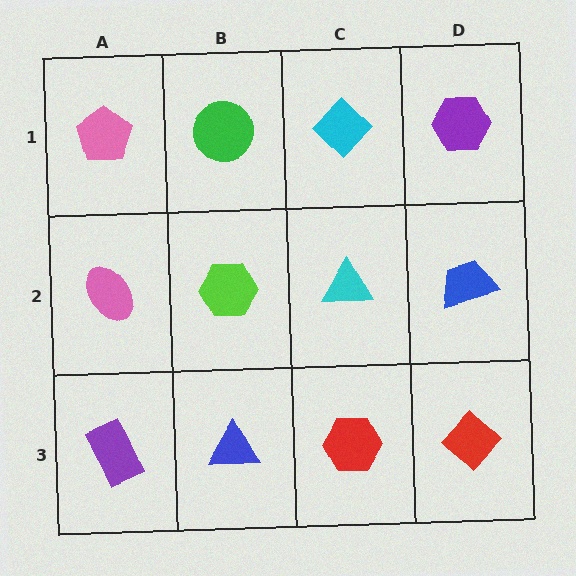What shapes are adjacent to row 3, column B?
A lime hexagon (row 2, column B), a purple rectangle (row 3, column A), a red hexagon (row 3, column C).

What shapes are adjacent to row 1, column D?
A blue trapezoid (row 2, column D), a cyan diamond (row 1, column C).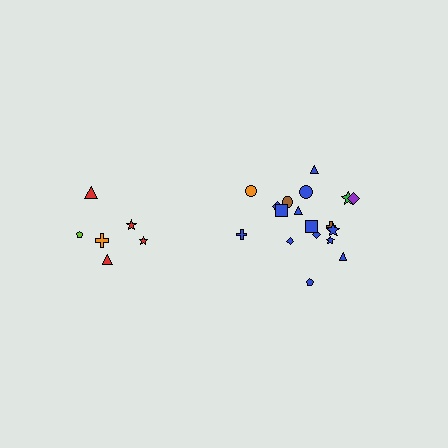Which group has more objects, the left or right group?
The right group.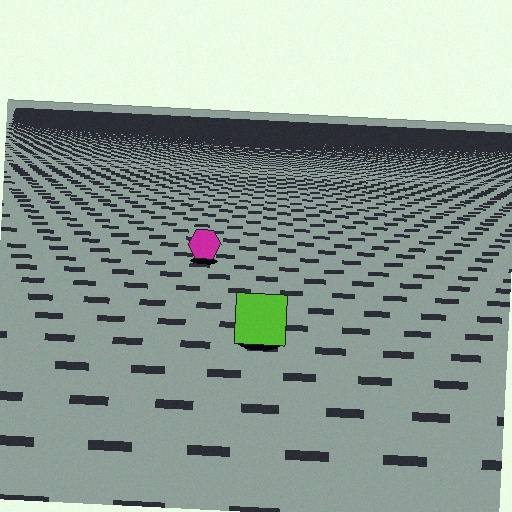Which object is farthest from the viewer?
The magenta hexagon is farthest from the viewer. It appears smaller and the ground texture around it is denser.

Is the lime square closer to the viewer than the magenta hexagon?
Yes. The lime square is closer — you can tell from the texture gradient: the ground texture is coarser near it.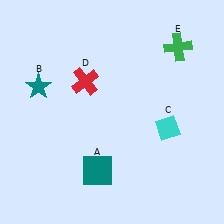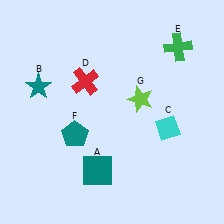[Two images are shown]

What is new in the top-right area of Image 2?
A lime star (G) was added in the top-right area of Image 2.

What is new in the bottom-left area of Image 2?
A teal pentagon (F) was added in the bottom-left area of Image 2.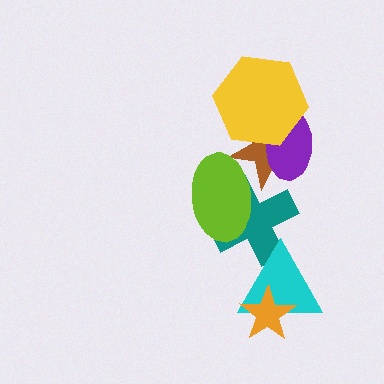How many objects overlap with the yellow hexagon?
2 objects overlap with the yellow hexagon.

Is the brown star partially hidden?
Yes, it is partially covered by another shape.